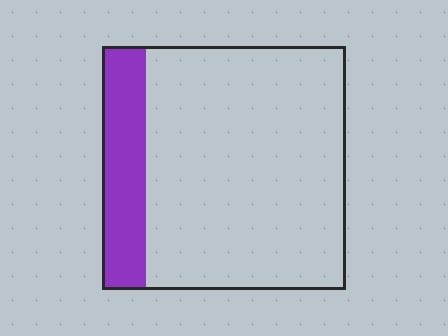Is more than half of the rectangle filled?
No.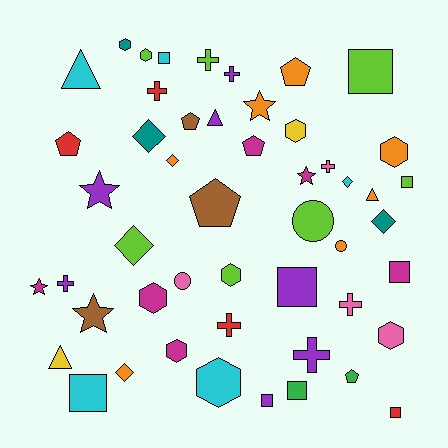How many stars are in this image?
There are 5 stars.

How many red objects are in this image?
There are 4 red objects.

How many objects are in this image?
There are 50 objects.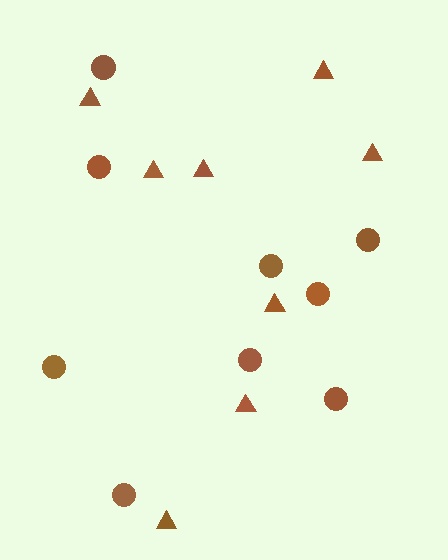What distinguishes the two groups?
There are 2 groups: one group of circles (9) and one group of triangles (8).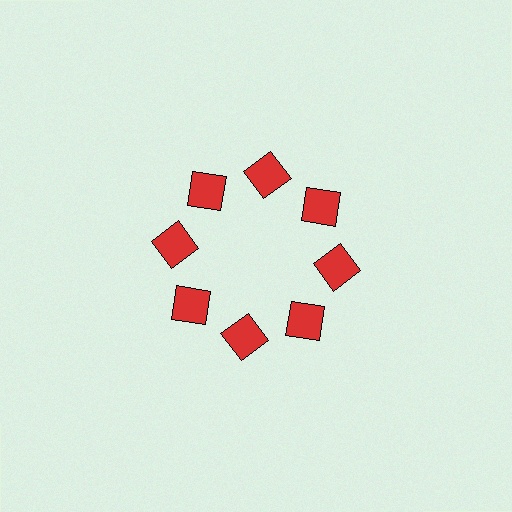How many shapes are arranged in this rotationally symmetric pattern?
There are 8 shapes, arranged in 8 groups of 1.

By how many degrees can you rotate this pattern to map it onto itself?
The pattern maps onto itself every 45 degrees of rotation.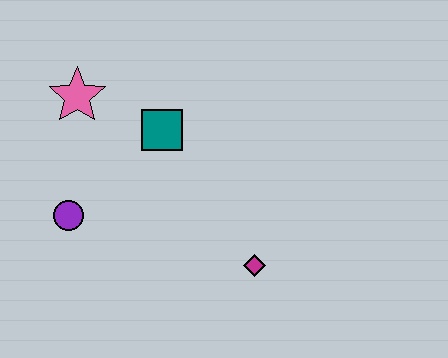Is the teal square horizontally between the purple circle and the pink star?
No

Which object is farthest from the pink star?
The magenta diamond is farthest from the pink star.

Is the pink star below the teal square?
No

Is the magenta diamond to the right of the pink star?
Yes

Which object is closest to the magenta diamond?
The teal square is closest to the magenta diamond.